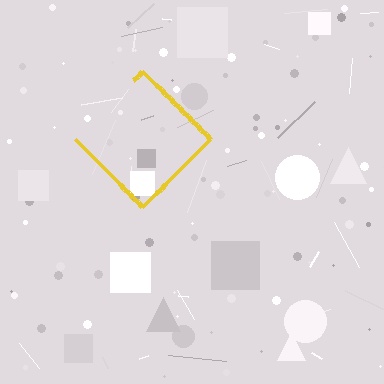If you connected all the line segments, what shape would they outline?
They would outline a diamond.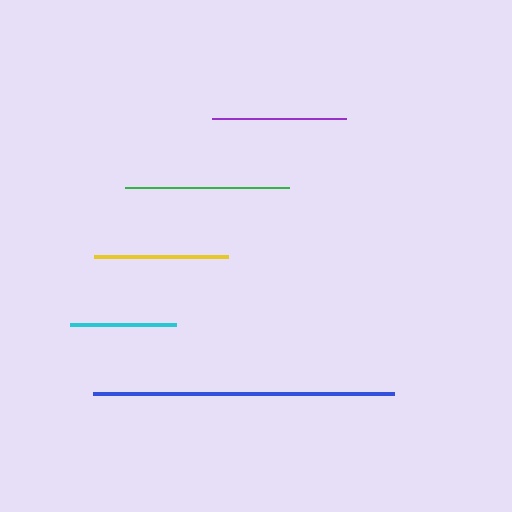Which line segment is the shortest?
The cyan line is the shortest at approximately 106 pixels.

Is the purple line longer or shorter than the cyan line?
The purple line is longer than the cyan line.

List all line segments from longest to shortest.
From longest to shortest: blue, green, yellow, purple, cyan.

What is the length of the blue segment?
The blue segment is approximately 300 pixels long.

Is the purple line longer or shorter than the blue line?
The blue line is longer than the purple line.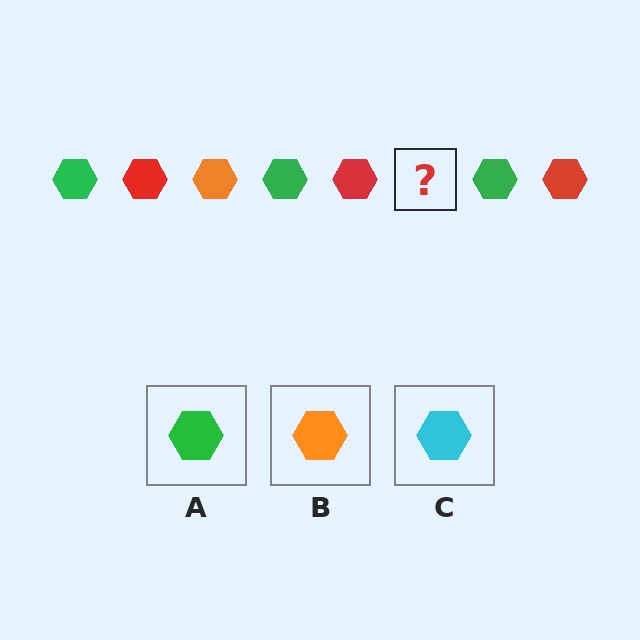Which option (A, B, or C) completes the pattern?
B.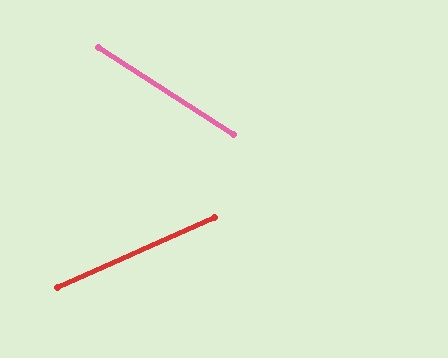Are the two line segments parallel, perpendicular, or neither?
Neither parallel nor perpendicular — they differ by about 57°.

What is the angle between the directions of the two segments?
Approximately 57 degrees.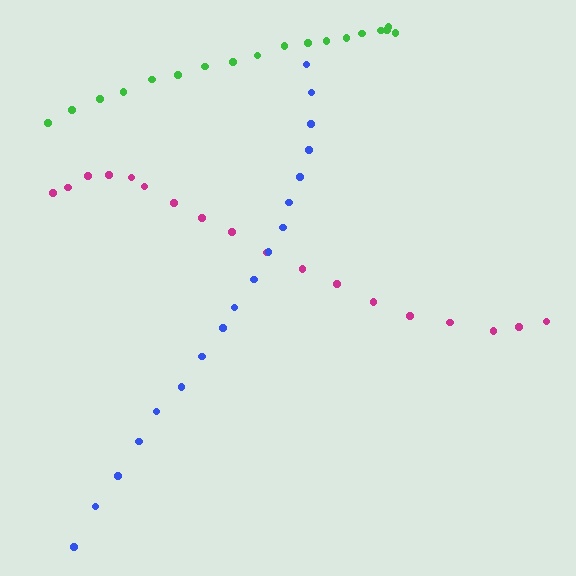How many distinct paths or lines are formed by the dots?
There are 3 distinct paths.